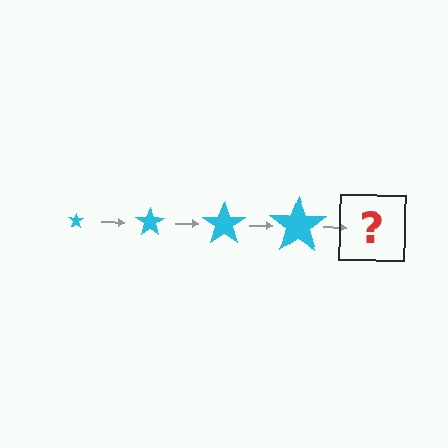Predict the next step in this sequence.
The next step is a cyan star, larger than the previous one.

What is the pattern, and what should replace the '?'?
The pattern is that the star gets progressively larger each step. The '?' should be a cyan star, larger than the previous one.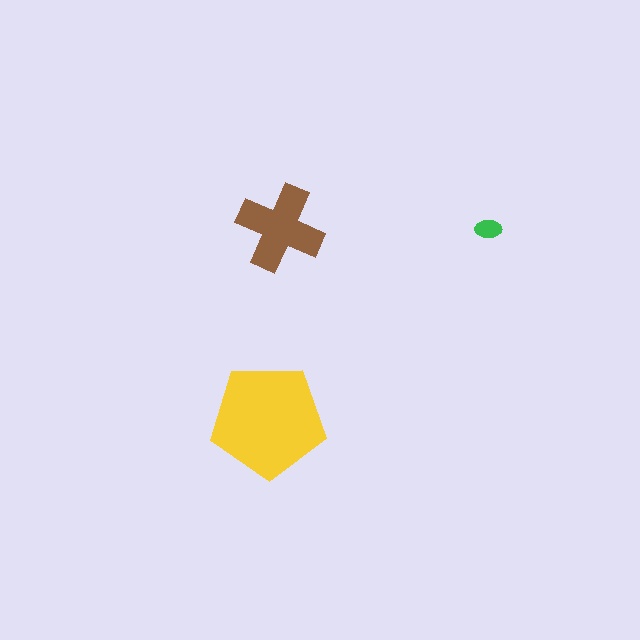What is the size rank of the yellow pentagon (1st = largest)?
1st.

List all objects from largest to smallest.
The yellow pentagon, the brown cross, the green ellipse.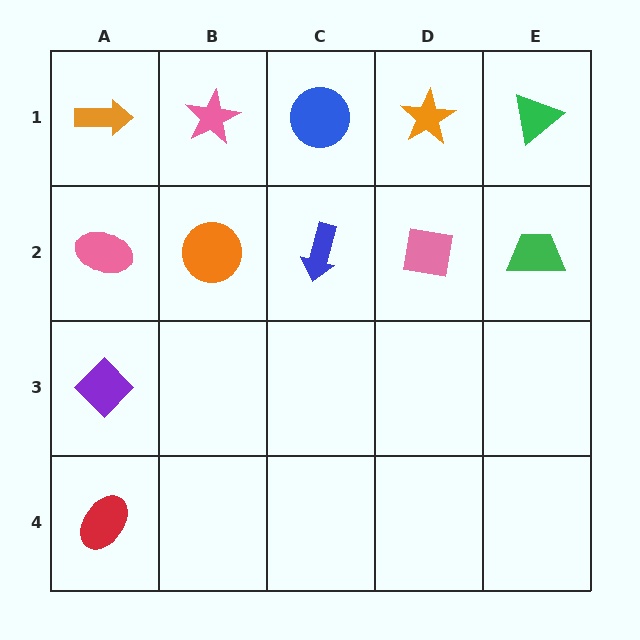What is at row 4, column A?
A red ellipse.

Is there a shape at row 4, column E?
No, that cell is empty.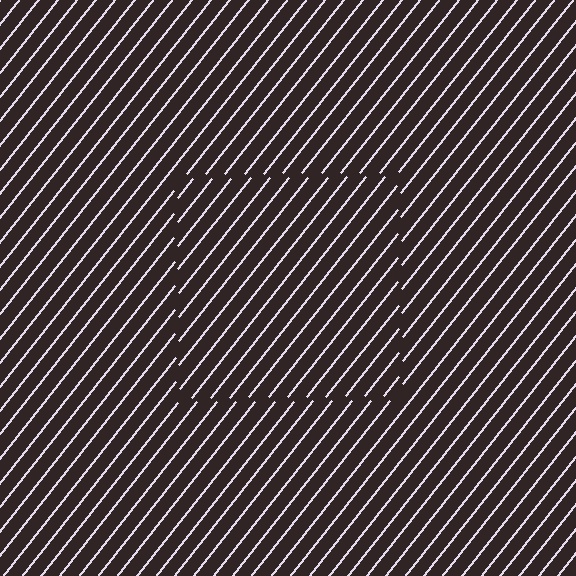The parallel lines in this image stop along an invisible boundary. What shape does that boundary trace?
An illusory square. The interior of the shape contains the same grating, shifted by half a period — the contour is defined by the phase discontinuity where line-ends from the inner and outer gratings abut.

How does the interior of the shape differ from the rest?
The interior of the shape contains the same grating, shifted by half a period — the contour is defined by the phase discontinuity where line-ends from the inner and outer gratings abut.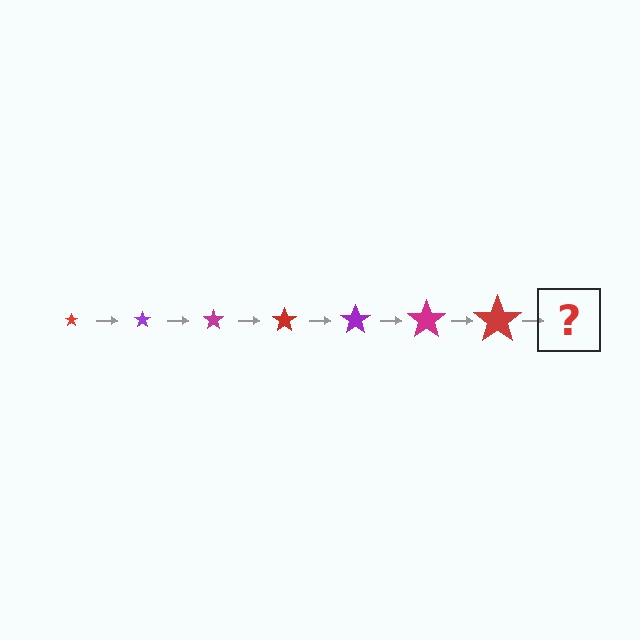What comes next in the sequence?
The next element should be a purple star, larger than the previous one.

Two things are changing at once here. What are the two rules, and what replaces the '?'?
The two rules are that the star grows larger each step and the color cycles through red, purple, and magenta. The '?' should be a purple star, larger than the previous one.